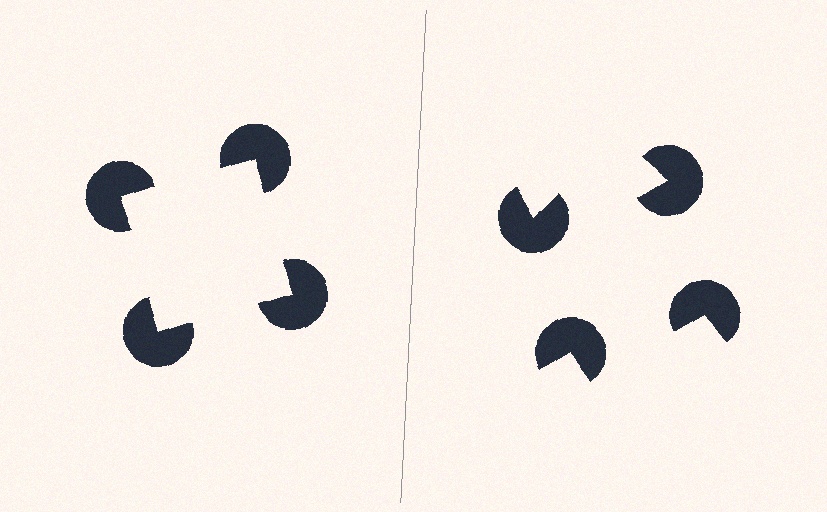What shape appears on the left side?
An illusory square.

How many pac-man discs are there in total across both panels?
8 — 4 on each side.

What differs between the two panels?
The pac-man discs are positioned identically on both sides; only the wedge orientations differ. On the left they align to a square; on the right they are misaligned.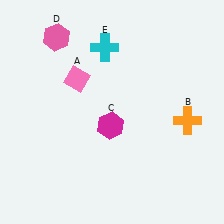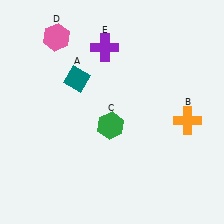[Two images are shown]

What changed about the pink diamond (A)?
In Image 1, A is pink. In Image 2, it changed to teal.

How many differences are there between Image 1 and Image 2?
There are 3 differences between the two images.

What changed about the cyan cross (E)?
In Image 1, E is cyan. In Image 2, it changed to purple.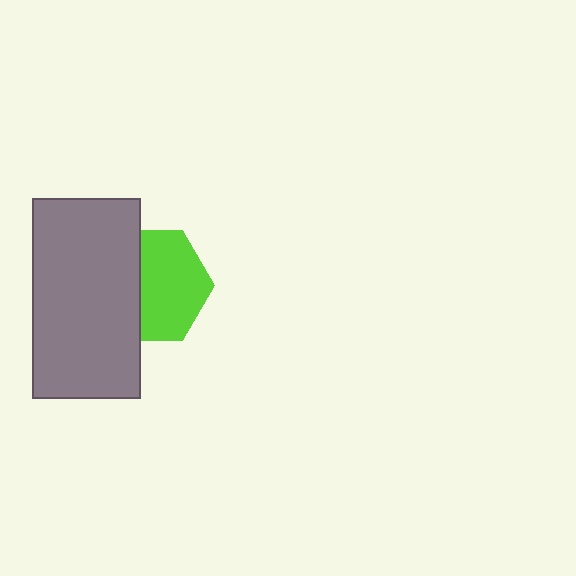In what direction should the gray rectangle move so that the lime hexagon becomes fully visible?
The gray rectangle should move left. That is the shortest direction to clear the overlap and leave the lime hexagon fully visible.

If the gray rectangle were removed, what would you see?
You would see the complete lime hexagon.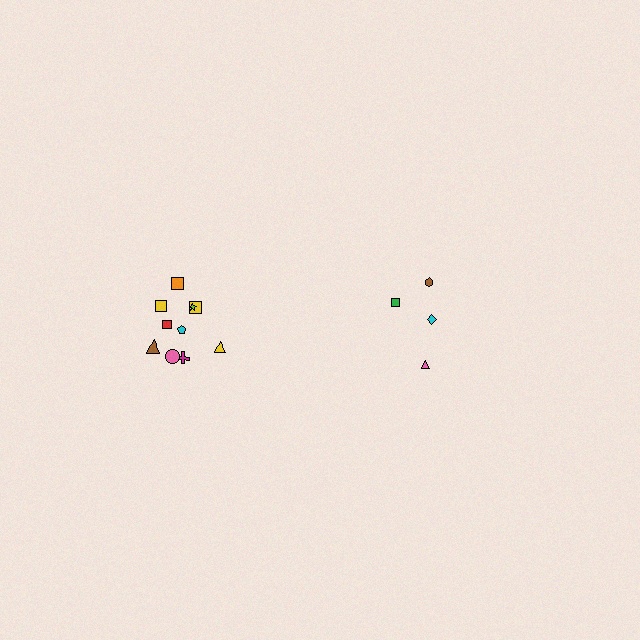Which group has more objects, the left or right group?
The left group.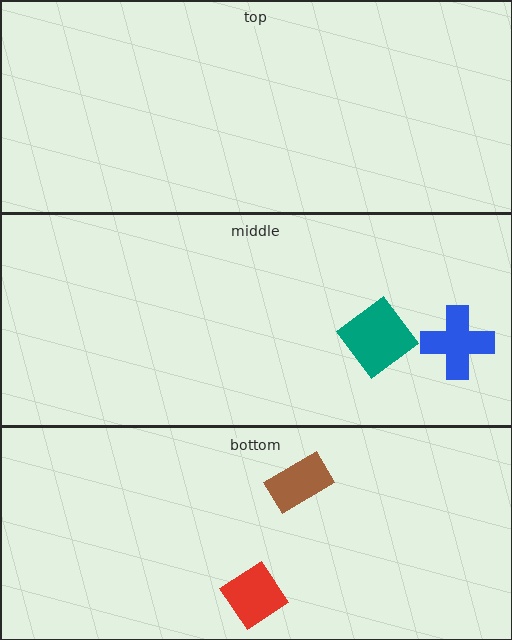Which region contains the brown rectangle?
The bottom region.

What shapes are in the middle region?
The teal diamond, the blue cross.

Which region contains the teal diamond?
The middle region.